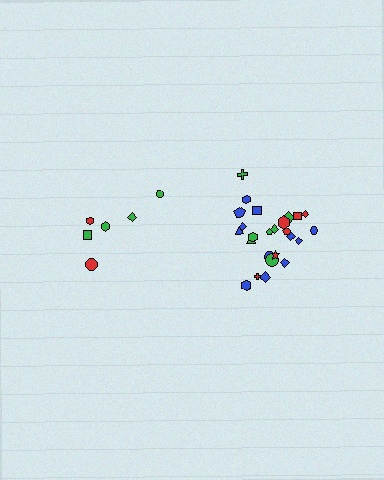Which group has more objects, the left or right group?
The right group.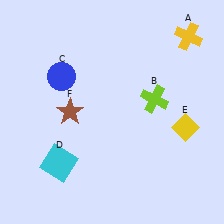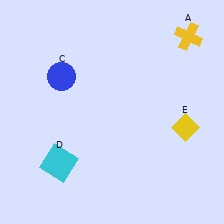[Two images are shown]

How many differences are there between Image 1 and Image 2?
There are 2 differences between the two images.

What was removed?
The brown star (F), the lime cross (B) were removed in Image 2.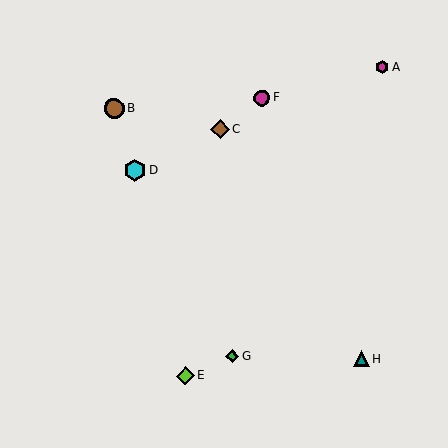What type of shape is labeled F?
Shape F is a magenta circle.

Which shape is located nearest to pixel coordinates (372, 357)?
The teal triangle (labeled H) at (361, 359) is nearest to that location.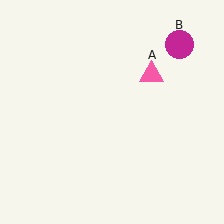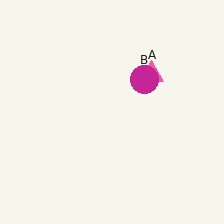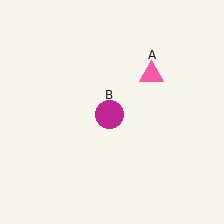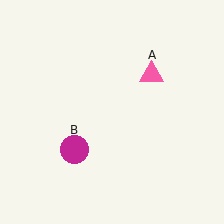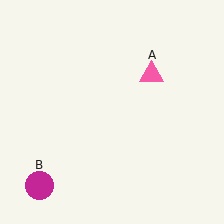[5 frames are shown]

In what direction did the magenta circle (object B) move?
The magenta circle (object B) moved down and to the left.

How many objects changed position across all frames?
1 object changed position: magenta circle (object B).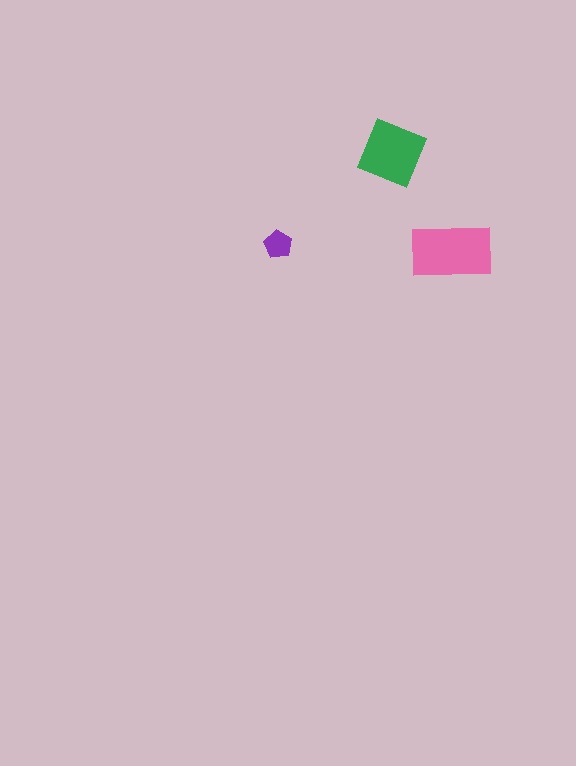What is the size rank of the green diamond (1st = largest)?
2nd.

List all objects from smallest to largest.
The purple pentagon, the green diamond, the pink rectangle.